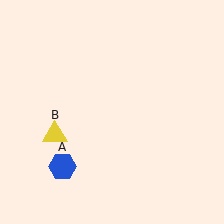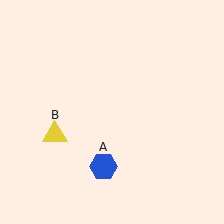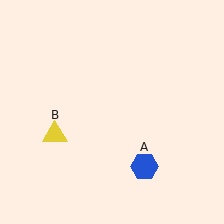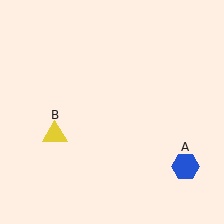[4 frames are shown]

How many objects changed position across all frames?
1 object changed position: blue hexagon (object A).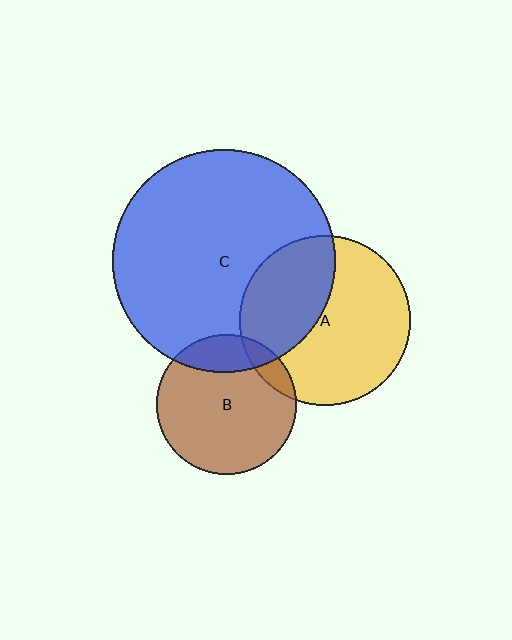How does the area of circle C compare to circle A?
Approximately 1.7 times.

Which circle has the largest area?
Circle C (blue).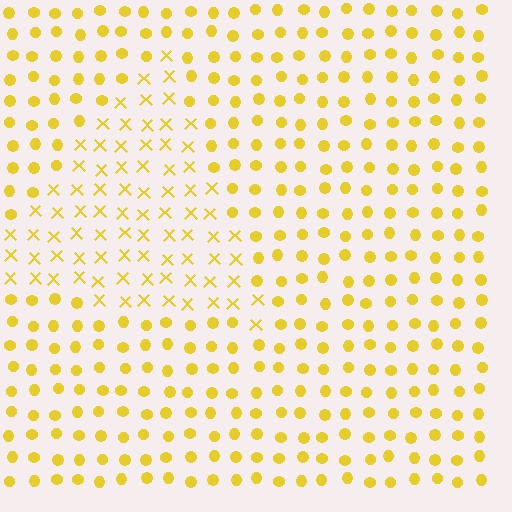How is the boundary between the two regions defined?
The boundary is defined by a change in element shape: X marks inside vs. circles outside. All elements share the same color and spacing.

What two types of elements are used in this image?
The image uses X marks inside the triangle region and circles outside it.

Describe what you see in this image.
The image is filled with small yellow elements arranged in a uniform grid. A triangle-shaped region contains X marks, while the surrounding area contains circles. The boundary is defined purely by the change in element shape.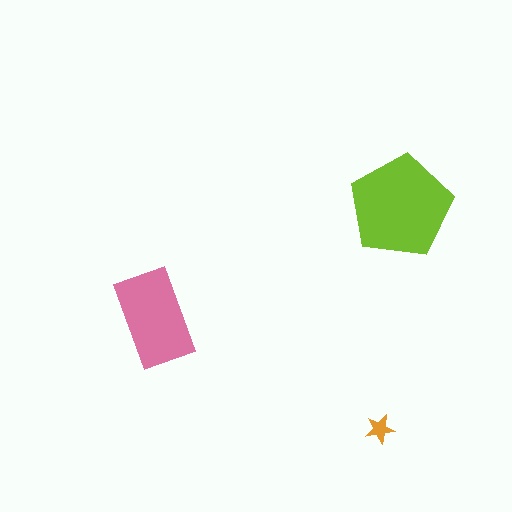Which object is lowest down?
The orange star is bottommost.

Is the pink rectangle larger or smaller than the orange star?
Larger.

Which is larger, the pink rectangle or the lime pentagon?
The lime pentagon.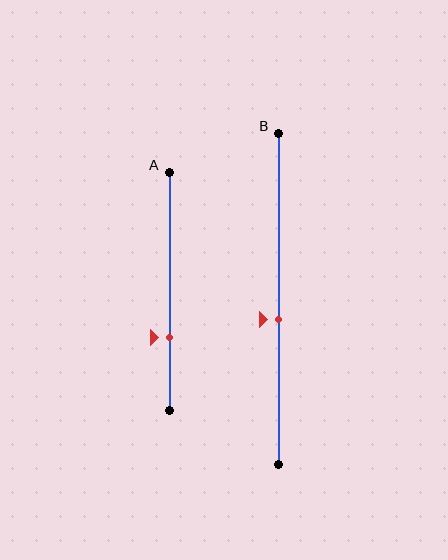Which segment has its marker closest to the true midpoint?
Segment B has its marker closest to the true midpoint.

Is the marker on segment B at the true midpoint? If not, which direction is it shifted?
No, the marker on segment B is shifted downward by about 6% of the segment length.